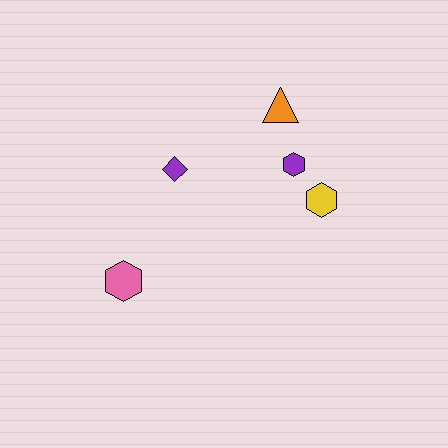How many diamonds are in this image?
There is 1 diamond.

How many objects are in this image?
There are 5 objects.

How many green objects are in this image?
There are no green objects.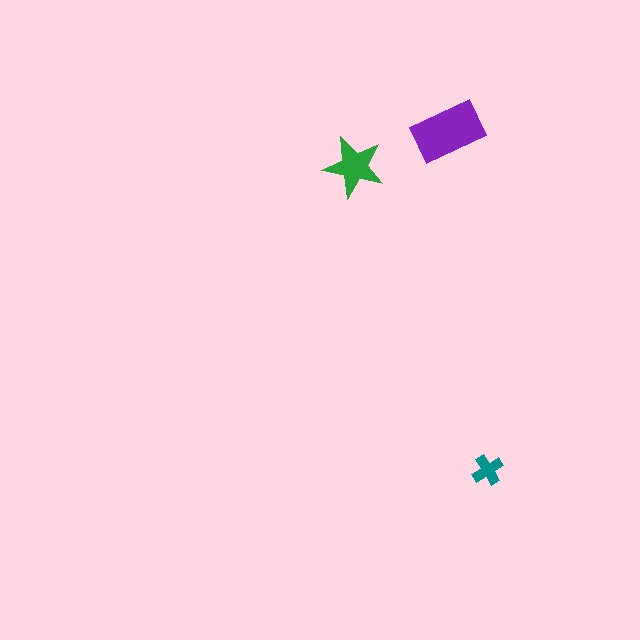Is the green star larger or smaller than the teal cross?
Larger.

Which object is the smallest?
The teal cross.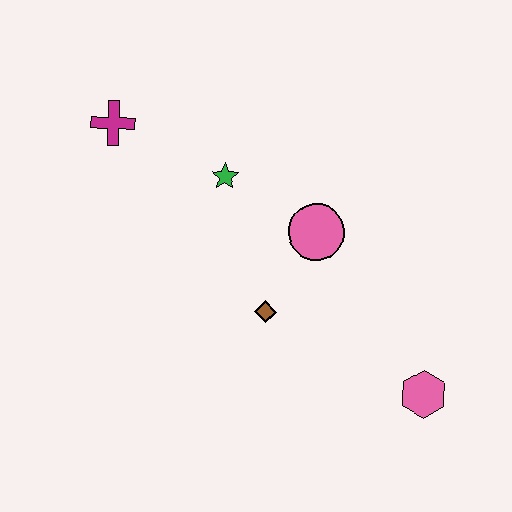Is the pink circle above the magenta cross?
No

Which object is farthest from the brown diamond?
The magenta cross is farthest from the brown diamond.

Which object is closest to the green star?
The pink circle is closest to the green star.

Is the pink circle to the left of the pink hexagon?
Yes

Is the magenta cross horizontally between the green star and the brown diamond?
No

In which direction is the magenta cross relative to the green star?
The magenta cross is to the left of the green star.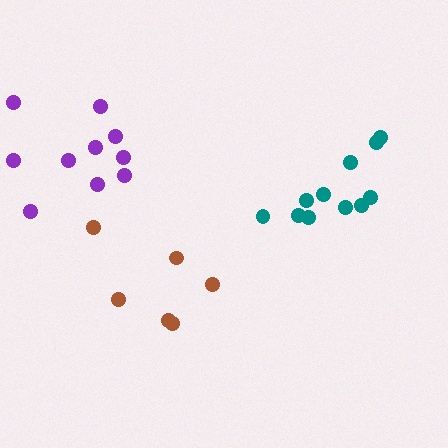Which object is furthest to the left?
The purple cluster is leftmost.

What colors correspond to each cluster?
The clusters are colored: purple, teal, brown.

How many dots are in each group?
Group 1: 10 dots, Group 2: 11 dots, Group 3: 6 dots (27 total).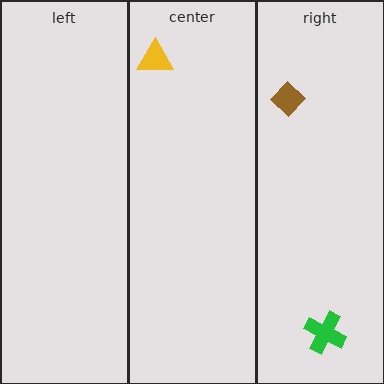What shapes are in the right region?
The brown diamond, the green cross.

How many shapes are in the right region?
2.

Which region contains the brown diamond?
The right region.